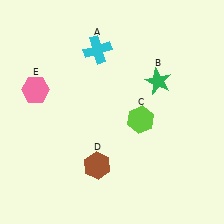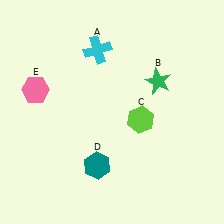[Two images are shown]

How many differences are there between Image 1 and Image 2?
There is 1 difference between the two images.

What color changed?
The hexagon (D) changed from brown in Image 1 to teal in Image 2.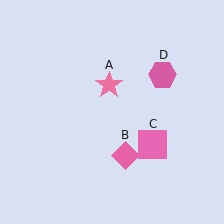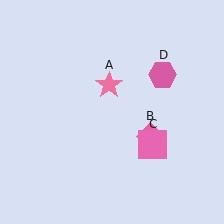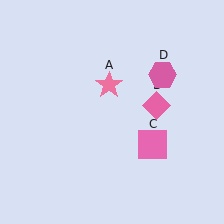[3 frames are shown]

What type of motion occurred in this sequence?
The pink diamond (object B) rotated counterclockwise around the center of the scene.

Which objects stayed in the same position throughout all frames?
Pink star (object A) and pink square (object C) and pink hexagon (object D) remained stationary.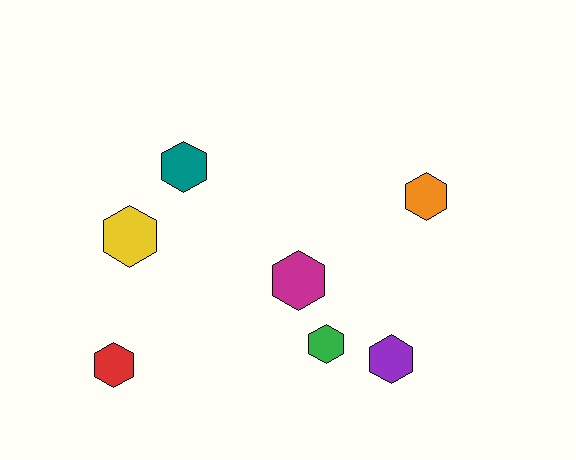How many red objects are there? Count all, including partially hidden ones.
There is 1 red object.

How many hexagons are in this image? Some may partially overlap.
There are 7 hexagons.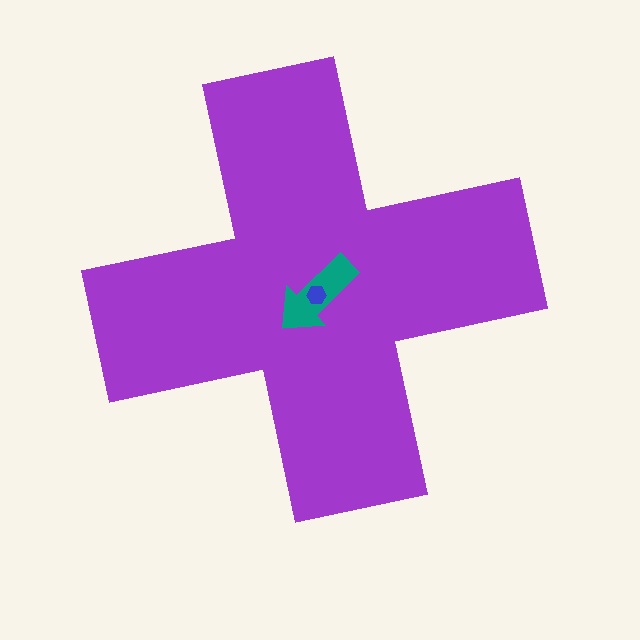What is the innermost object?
The blue hexagon.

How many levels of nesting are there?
3.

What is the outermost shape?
The purple cross.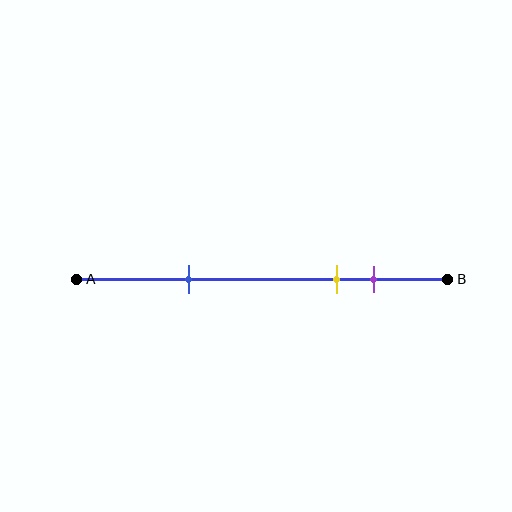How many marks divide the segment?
There are 3 marks dividing the segment.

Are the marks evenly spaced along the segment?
No, the marks are not evenly spaced.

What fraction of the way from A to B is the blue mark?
The blue mark is approximately 30% (0.3) of the way from A to B.